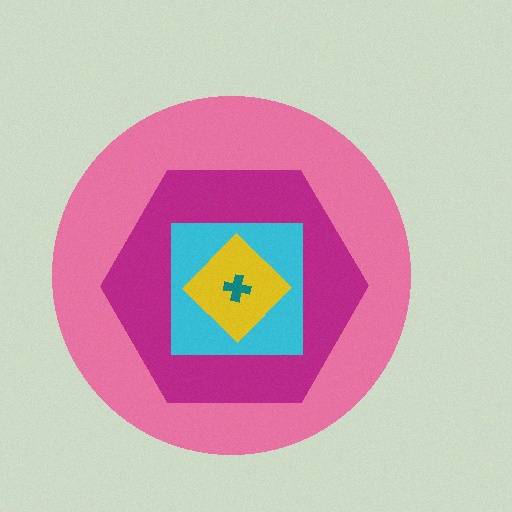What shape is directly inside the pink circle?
The magenta hexagon.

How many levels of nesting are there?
5.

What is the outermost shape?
The pink circle.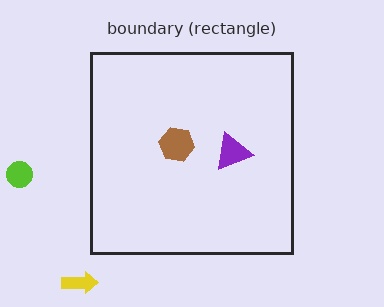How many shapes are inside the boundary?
2 inside, 2 outside.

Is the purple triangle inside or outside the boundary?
Inside.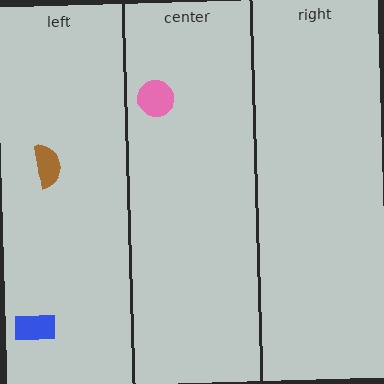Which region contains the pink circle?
The center region.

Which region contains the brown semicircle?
The left region.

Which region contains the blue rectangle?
The left region.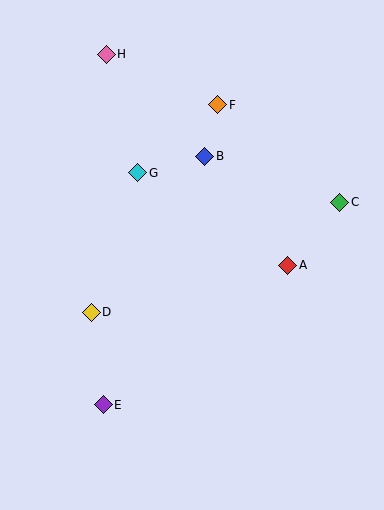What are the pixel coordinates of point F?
Point F is at (218, 105).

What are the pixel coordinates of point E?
Point E is at (103, 405).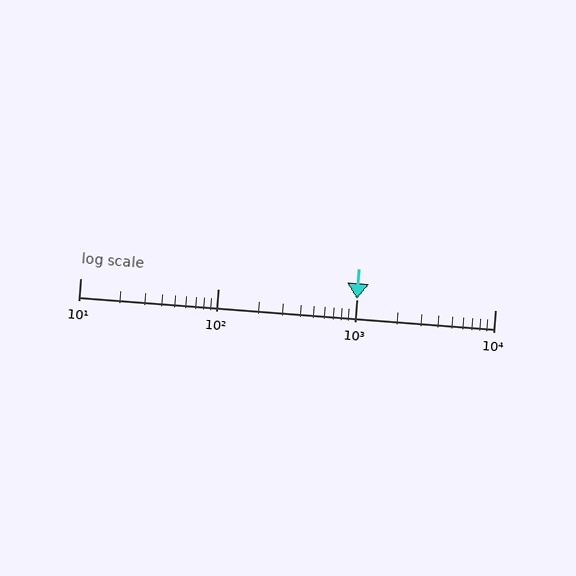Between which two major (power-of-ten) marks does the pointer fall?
The pointer is between 1000 and 10000.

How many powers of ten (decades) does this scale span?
The scale spans 3 decades, from 10 to 10000.